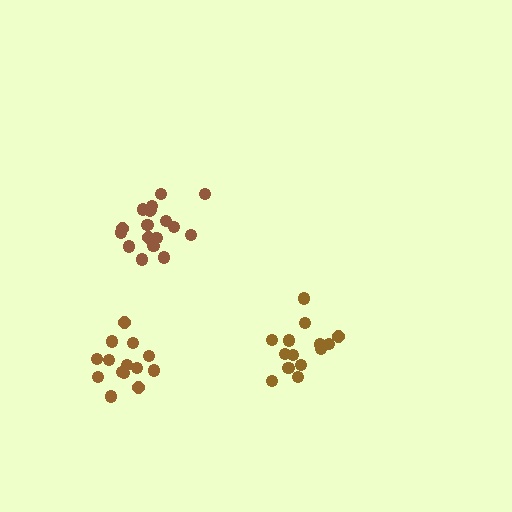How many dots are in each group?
Group 1: 18 dots, Group 2: 14 dots, Group 3: 14 dots (46 total).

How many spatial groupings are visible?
There are 3 spatial groupings.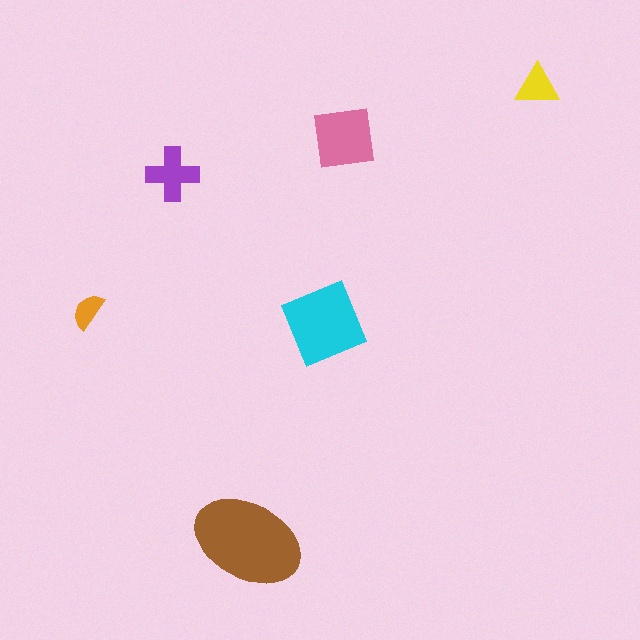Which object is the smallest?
The orange semicircle.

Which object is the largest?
The brown ellipse.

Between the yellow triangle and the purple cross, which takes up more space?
The purple cross.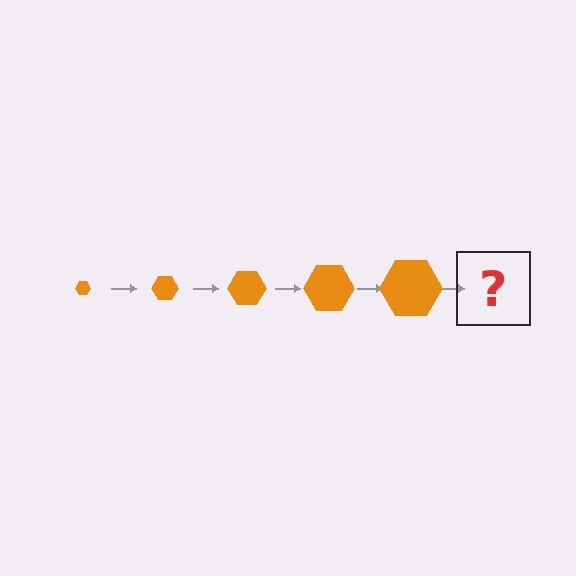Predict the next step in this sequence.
The next step is an orange hexagon, larger than the previous one.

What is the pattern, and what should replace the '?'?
The pattern is that the hexagon gets progressively larger each step. The '?' should be an orange hexagon, larger than the previous one.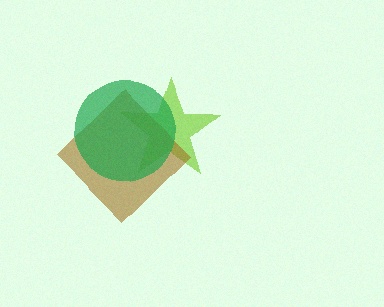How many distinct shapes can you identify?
There are 3 distinct shapes: a lime star, a brown diamond, a green circle.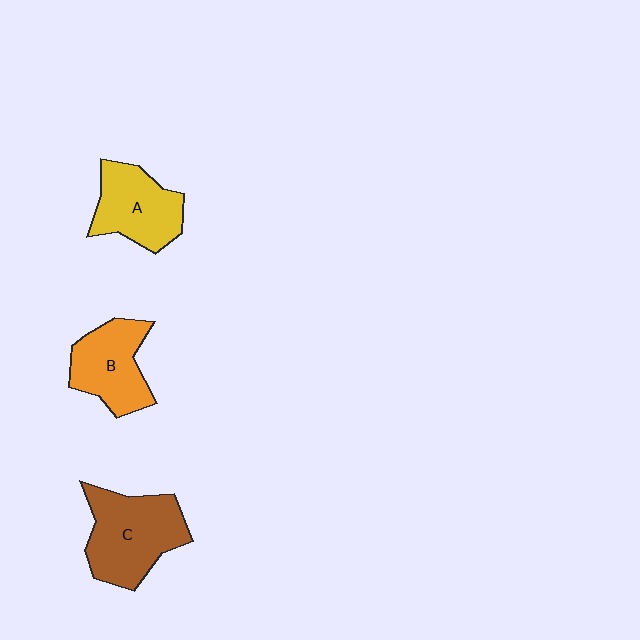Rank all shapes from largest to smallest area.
From largest to smallest: C (brown), A (yellow), B (orange).